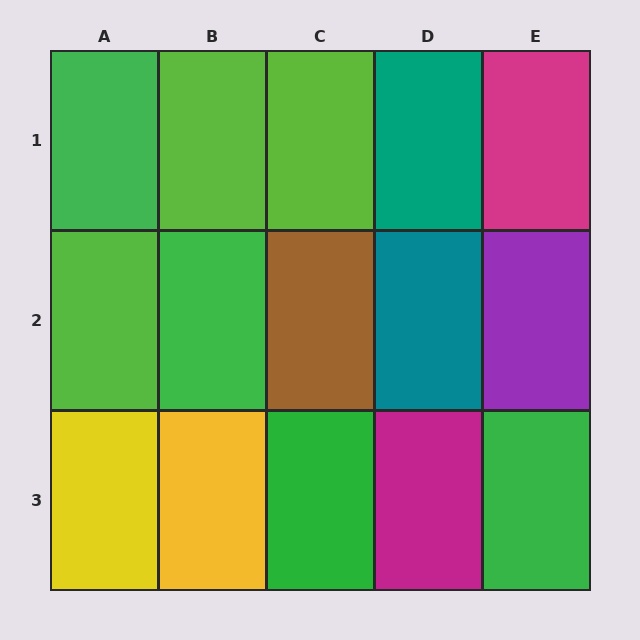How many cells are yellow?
2 cells are yellow.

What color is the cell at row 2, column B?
Green.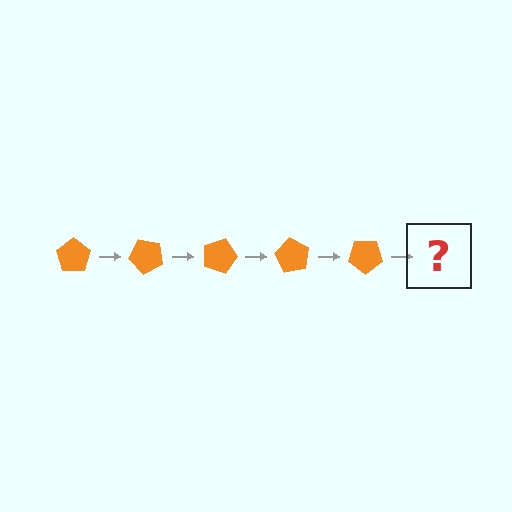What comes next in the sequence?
The next element should be an orange pentagon rotated 225 degrees.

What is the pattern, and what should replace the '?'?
The pattern is that the pentagon rotates 45 degrees each step. The '?' should be an orange pentagon rotated 225 degrees.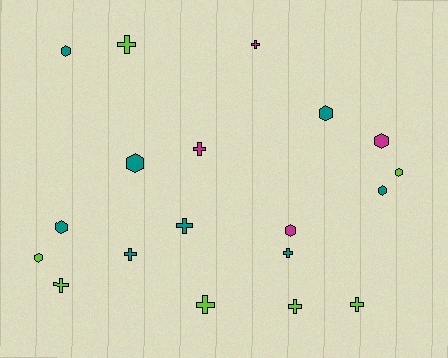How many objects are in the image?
There are 19 objects.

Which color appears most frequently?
Teal, with 8 objects.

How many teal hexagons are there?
There are 5 teal hexagons.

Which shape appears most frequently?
Cross, with 10 objects.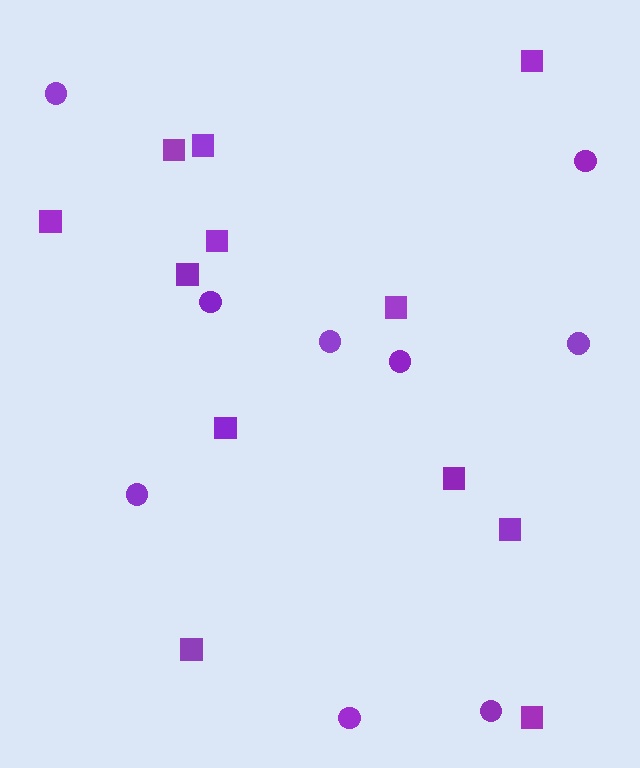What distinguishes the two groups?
There are 2 groups: one group of circles (9) and one group of squares (12).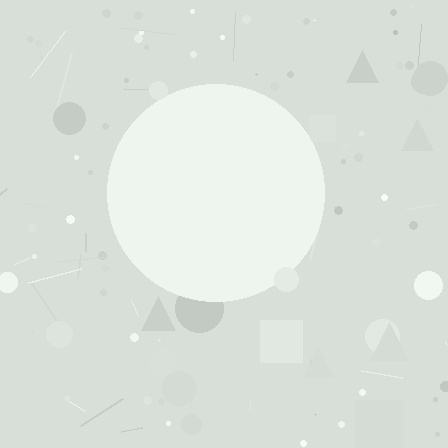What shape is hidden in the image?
A circle is hidden in the image.